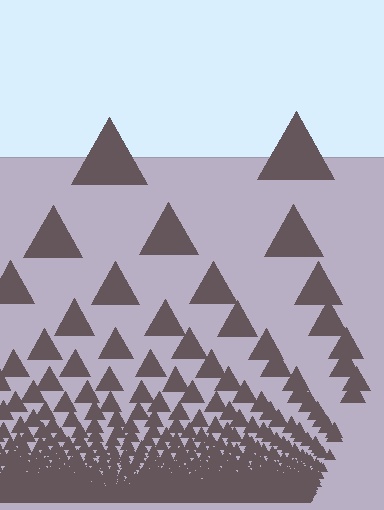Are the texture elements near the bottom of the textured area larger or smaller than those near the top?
Smaller. The gradient is inverted — elements near the bottom are smaller and denser.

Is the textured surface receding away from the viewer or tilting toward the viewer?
The surface appears to tilt toward the viewer. Texture elements get larger and sparser toward the top.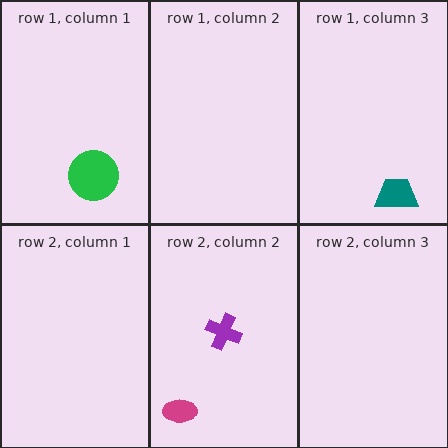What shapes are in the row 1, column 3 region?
The teal trapezoid.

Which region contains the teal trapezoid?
The row 1, column 3 region.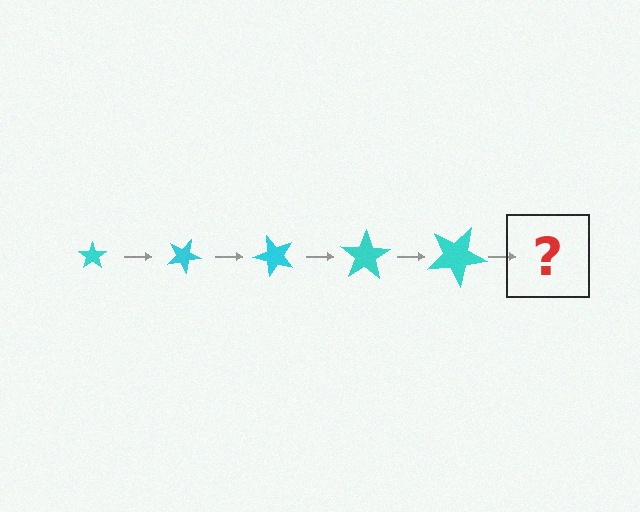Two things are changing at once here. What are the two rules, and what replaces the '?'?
The two rules are that the star grows larger each step and it rotates 25 degrees each step. The '?' should be a star, larger than the previous one and rotated 125 degrees from the start.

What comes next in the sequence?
The next element should be a star, larger than the previous one and rotated 125 degrees from the start.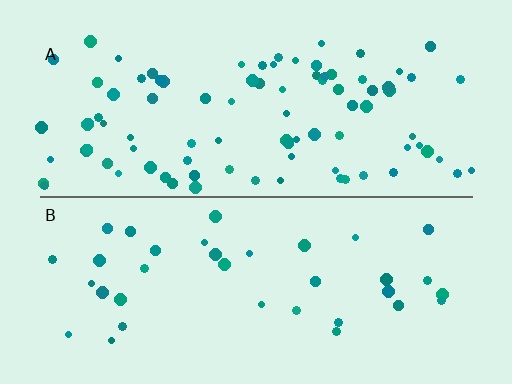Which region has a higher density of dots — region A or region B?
A (the top).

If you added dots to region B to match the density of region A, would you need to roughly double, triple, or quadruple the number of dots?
Approximately double.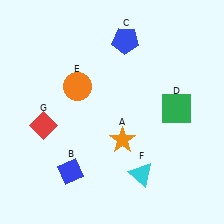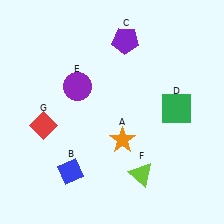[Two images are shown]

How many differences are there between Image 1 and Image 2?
There are 3 differences between the two images.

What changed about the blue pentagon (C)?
In Image 1, C is blue. In Image 2, it changed to purple.